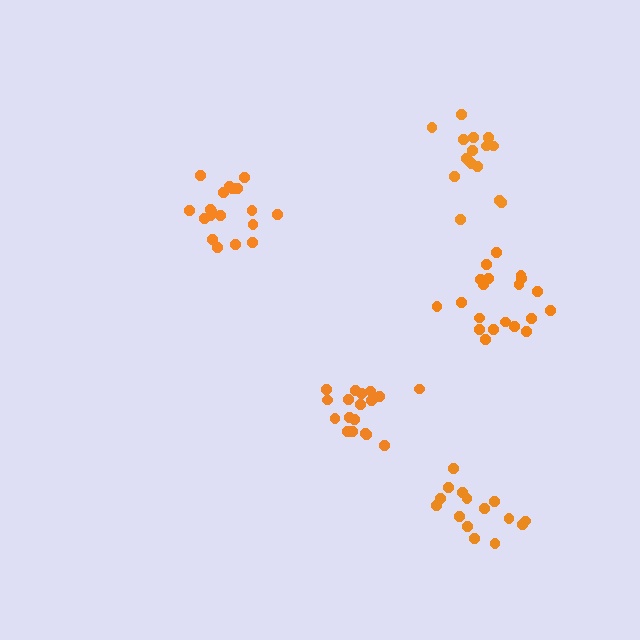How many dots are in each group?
Group 1: 18 dots, Group 2: 21 dots, Group 3: 15 dots, Group 4: 16 dots, Group 5: 20 dots (90 total).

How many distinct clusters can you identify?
There are 5 distinct clusters.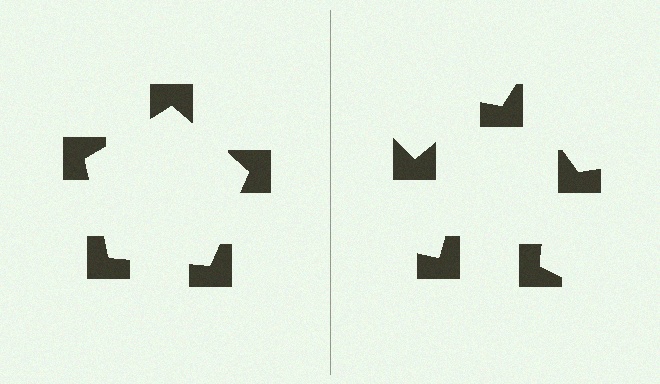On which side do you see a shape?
An illusory pentagon appears on the left side. On the right side the wedge cuts are rotated, so no coherent shape forms.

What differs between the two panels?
The notched squares are positioned identically on both sides; only the wedge orientations differ. On the left they align to a pentagon; on the right they are misaligned.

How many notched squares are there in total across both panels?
10 — 5 on each side.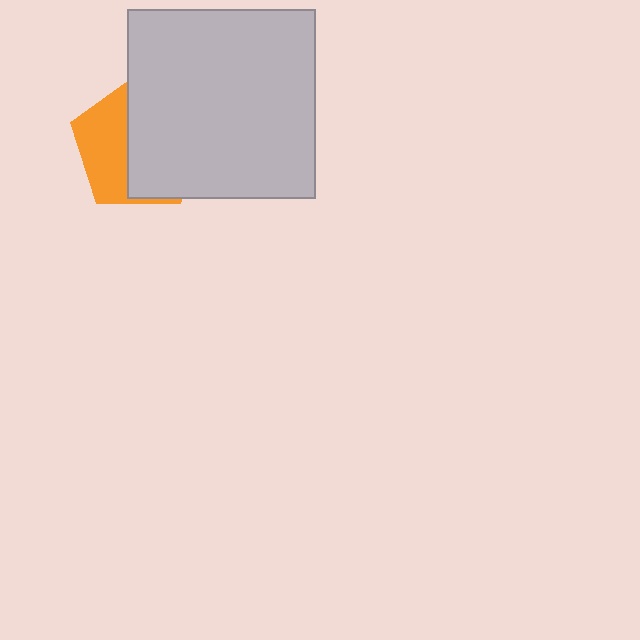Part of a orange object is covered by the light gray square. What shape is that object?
It is a pentagon.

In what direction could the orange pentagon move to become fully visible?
The orange pentagon could move left. That would shift it out from behind the light gray square entirely.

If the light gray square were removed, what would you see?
You would see the complete orange pentagon.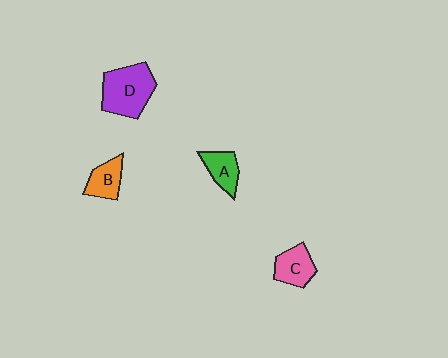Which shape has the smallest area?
Shape B (orange).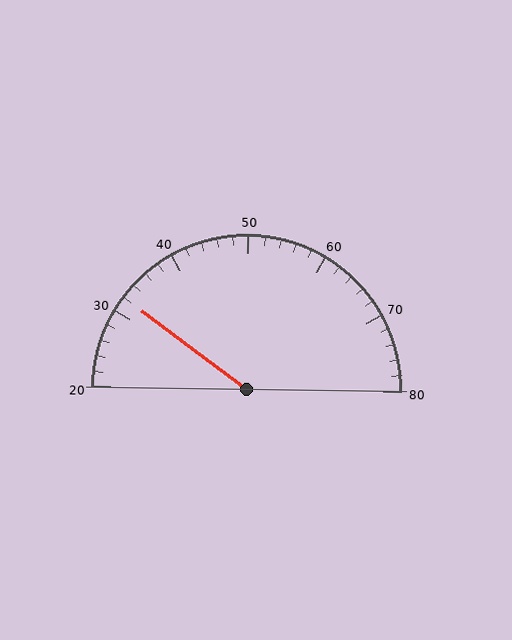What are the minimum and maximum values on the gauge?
The gauge ranges from 20 to 80.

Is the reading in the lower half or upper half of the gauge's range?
The reading is in the lower half of the range (20 to 80).